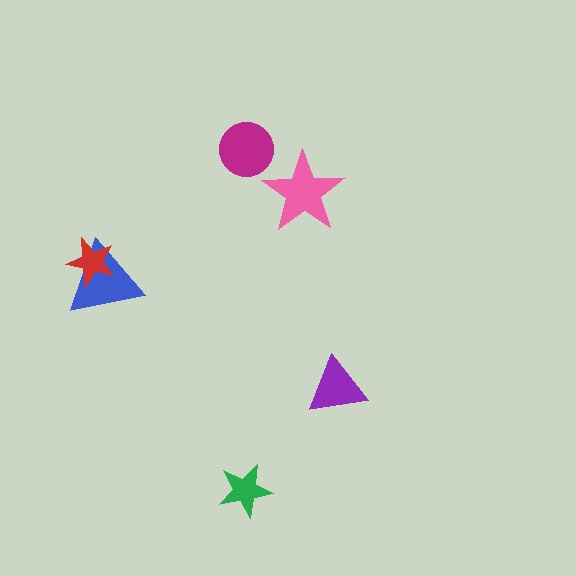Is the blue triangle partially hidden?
Yes, it is partially covered by another shape.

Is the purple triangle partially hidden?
No, no other shape covers it.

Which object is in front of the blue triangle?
The red star is in front of the blue triangle.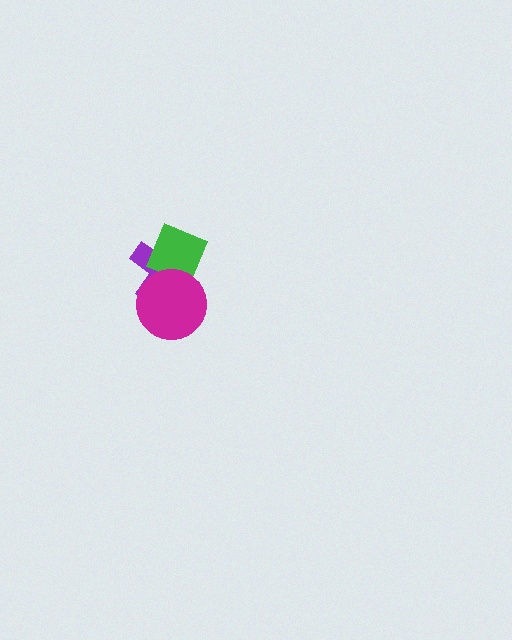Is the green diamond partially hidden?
Yes, it is partially covered by another shape.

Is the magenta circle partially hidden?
No, no other shape covers it.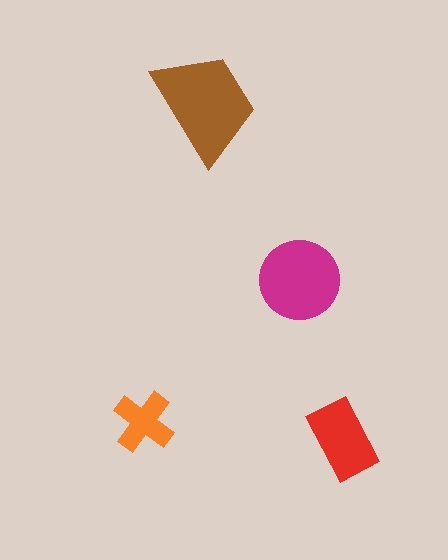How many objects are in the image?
There are 4 objects in the image.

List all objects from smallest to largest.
The orange cross, the red rectangle, the magenta circle, the brown trapezoid.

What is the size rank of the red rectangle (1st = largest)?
3rd.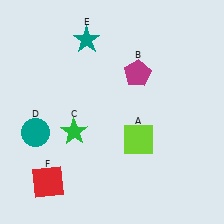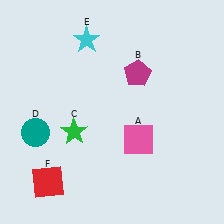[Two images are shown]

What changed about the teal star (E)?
In Image 1, E is teal. In Image 2, it changed to cyan.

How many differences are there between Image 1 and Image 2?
There are 2 differences between the two images.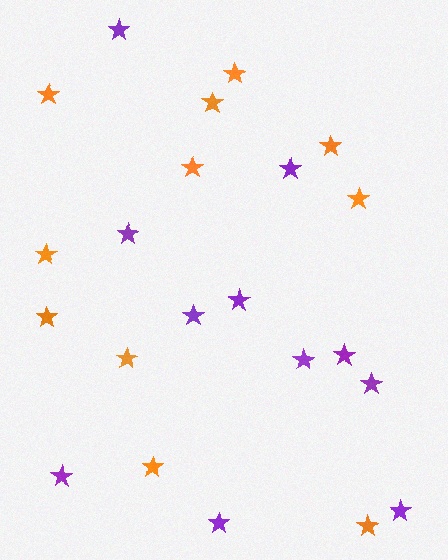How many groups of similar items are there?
There are 2 groups: one group of purple stars (11) and one group of orange stars (11).